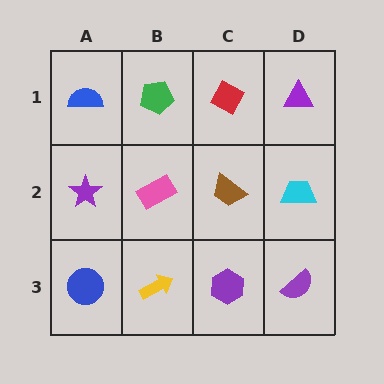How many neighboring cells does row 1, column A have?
2.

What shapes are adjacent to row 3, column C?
A brown trapezoid (row 2, column C), a yellow arrow (row 3, column B), a purple semicircle (row 3, column D).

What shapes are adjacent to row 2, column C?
A red diamond (row 1, column C), a purple hexagon (row 3, column C), a pink rectangle (row 2, column B), a cyan trapezoid (row 2, column D).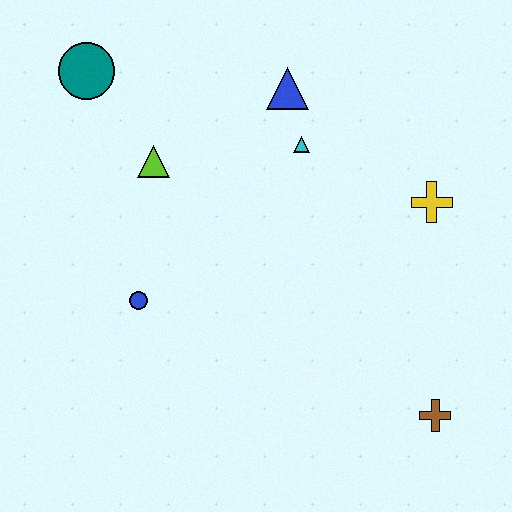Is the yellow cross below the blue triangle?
Yes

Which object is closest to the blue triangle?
The cyan triangle is closest to the blue triangle.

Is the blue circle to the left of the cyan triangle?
Yes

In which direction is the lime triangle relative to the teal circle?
The lime triangle is below the teal circle.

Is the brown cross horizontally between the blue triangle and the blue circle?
No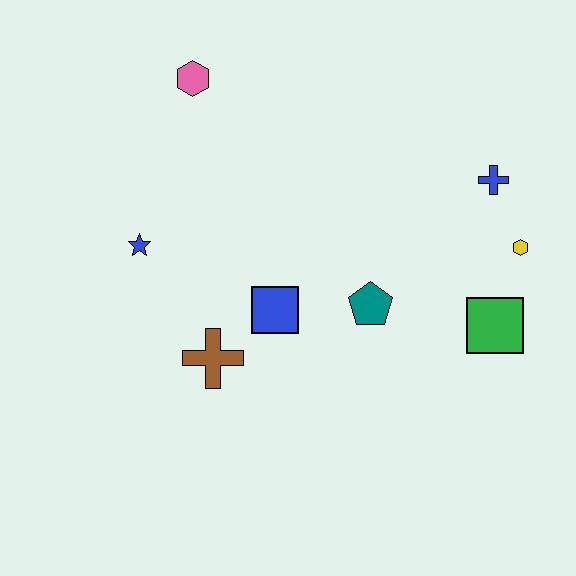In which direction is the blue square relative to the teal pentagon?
The blue square is to the left of the teal pentagon.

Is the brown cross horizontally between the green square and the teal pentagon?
No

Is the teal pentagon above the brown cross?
Yes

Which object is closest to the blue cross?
The yellow hexagon is closest to the blue cross.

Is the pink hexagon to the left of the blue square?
Yes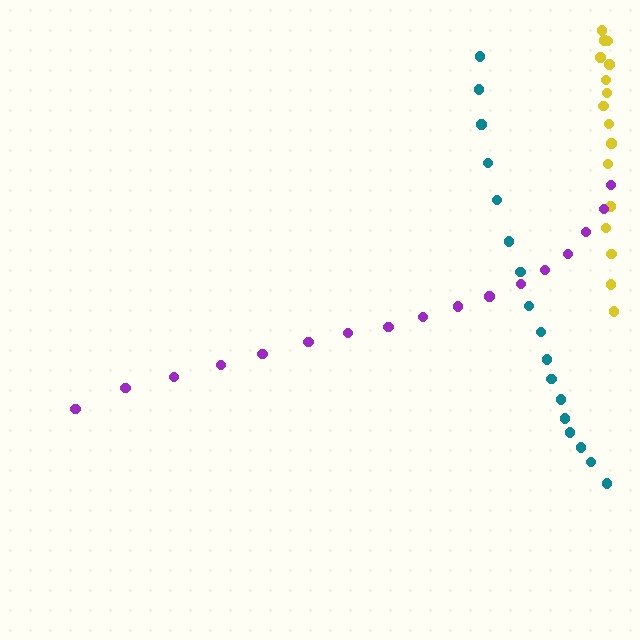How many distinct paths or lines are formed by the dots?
There are 3 distinct paths.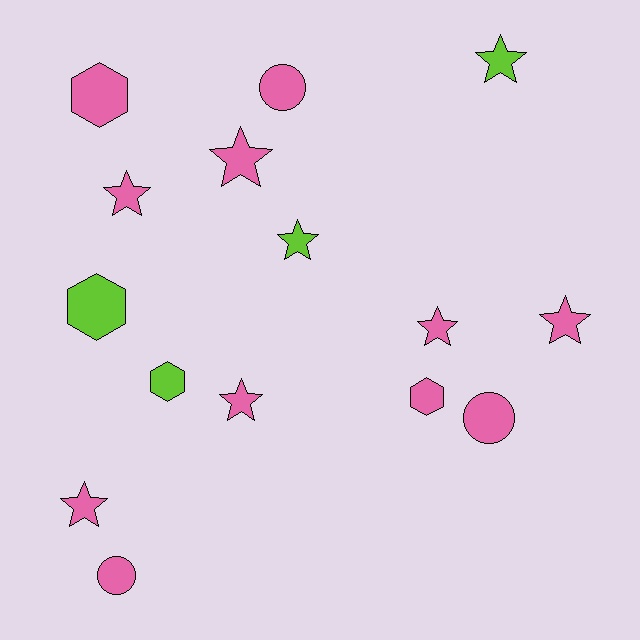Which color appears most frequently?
Pink, with 11 objects.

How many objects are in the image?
There are 15 objects.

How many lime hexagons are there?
There are 2 lime hexagons.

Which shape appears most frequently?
Star, with 8 objects.